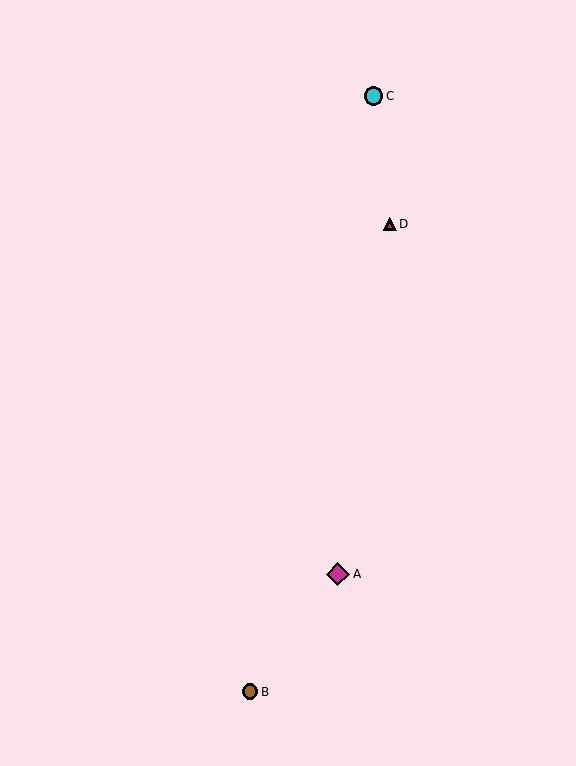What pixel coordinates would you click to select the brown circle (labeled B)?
Click at (250, 692) to select the brown circle B.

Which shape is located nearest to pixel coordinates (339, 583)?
The magenta diamond (labeled A) at (338, 574) is nearest to that location.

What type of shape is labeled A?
Shape A is a magenta diamond.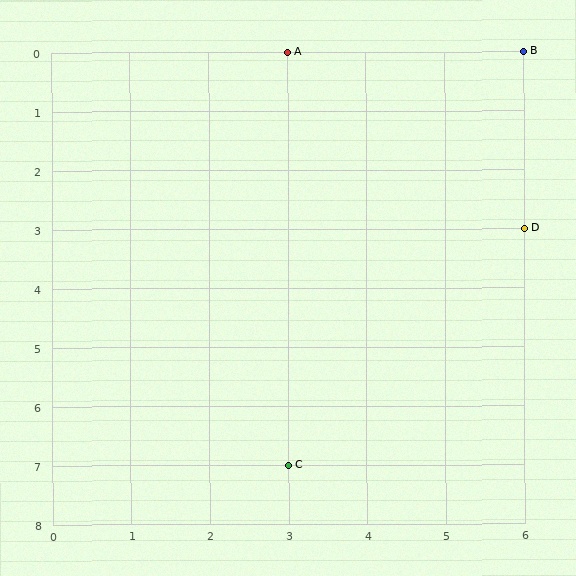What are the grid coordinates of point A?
Point A is at grid coordinates (3, 0).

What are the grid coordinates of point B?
Point B is at grid coordinates (6, 0).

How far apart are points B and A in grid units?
Points B and A are 3 columns apart.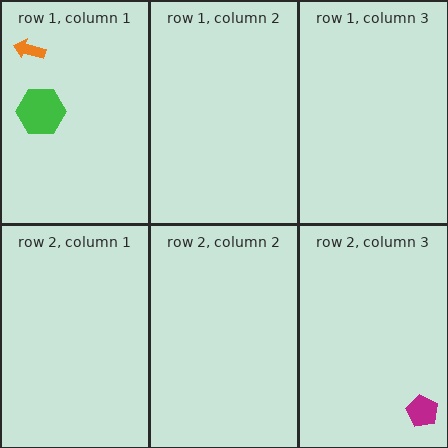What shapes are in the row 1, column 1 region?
The green hexagon, the orange arrow.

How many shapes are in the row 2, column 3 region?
1.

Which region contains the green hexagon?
The row 1, column 1 region.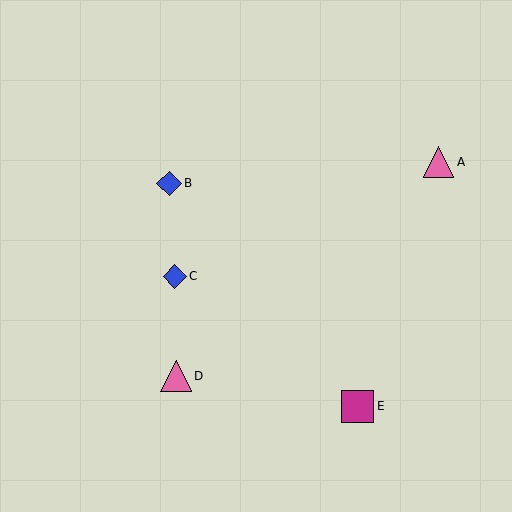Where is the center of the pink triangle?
The center of the pink triangle is at (439, 162).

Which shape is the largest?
The magenta square (labeled E) is the largest.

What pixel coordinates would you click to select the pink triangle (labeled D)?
Click at (176, 376) to select the pink triangle D.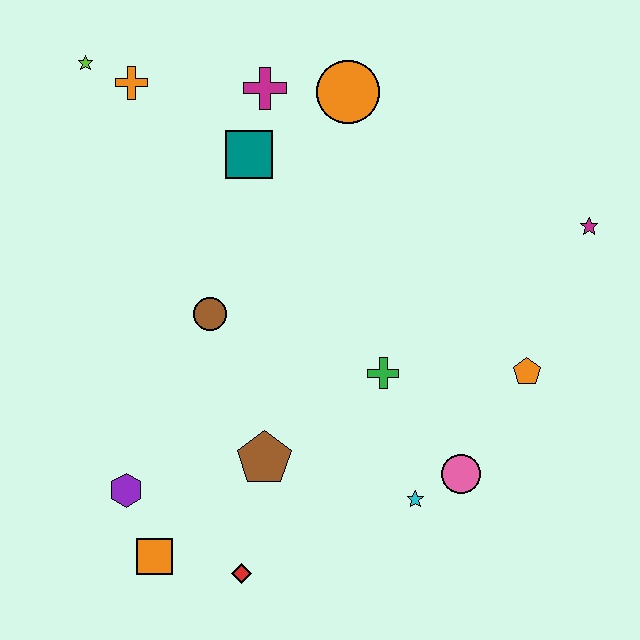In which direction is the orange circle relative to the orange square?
The orange circle is above the orange square.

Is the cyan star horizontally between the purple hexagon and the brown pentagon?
No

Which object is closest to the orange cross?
The lime star is closest to the orange cross.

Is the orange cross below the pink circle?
No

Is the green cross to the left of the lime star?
No